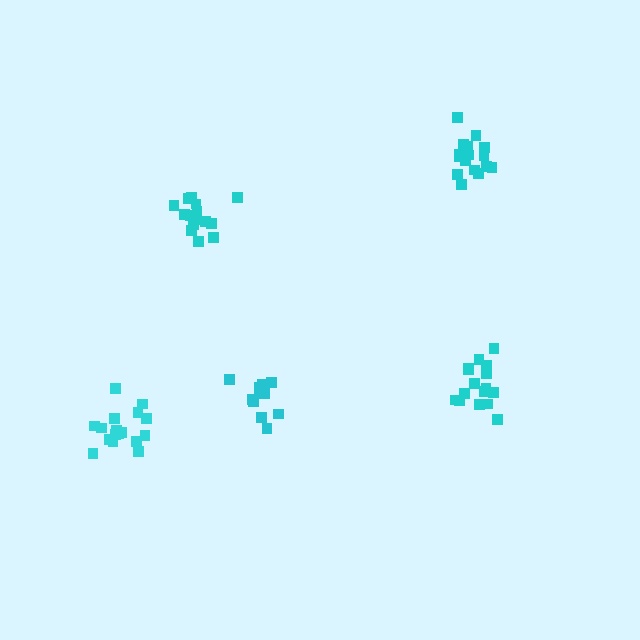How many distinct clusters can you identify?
There are 5 distinct clusters.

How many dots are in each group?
Group 1: 17 dots, Group 2: 18 dots, Group 3: 16 dots, Group 4: 12 dots, Group 5: 15 dots (78 total).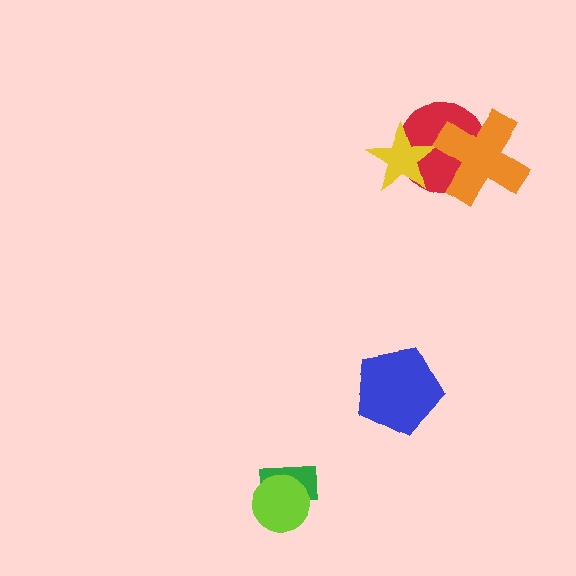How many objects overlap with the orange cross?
1 object overlaps with the orange cross.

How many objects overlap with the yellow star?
1 object overlaps with the yellow star.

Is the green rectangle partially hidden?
Yes, it is partially covered by another shape.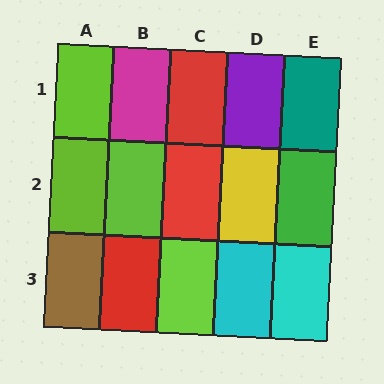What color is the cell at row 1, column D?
Purple.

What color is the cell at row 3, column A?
Brown.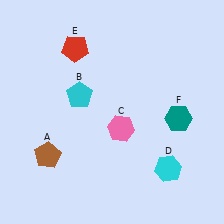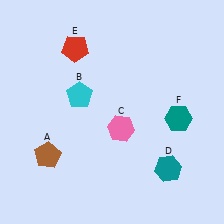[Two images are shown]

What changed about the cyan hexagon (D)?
In Image 1, D is cyan. In Image 2, it changed to teal.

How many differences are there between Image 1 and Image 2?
There is 1 difference between the two images.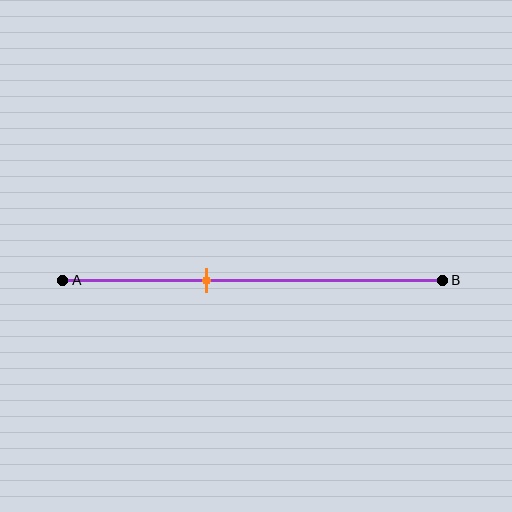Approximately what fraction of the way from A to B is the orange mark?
The orange mark is approximately 40% of the way from A to B.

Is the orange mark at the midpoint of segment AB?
No, the mark is at about 40% from A, not at the 50% midpoint.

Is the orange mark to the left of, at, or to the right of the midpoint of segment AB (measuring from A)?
The orange mark is to the left of the midpoint of segment AB.